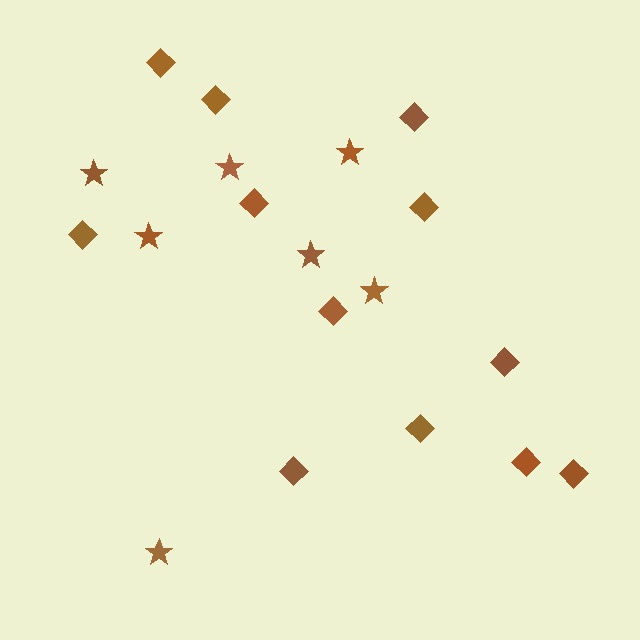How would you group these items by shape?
There are 2 groups: one group of stars (7) and one group of diamonds (12).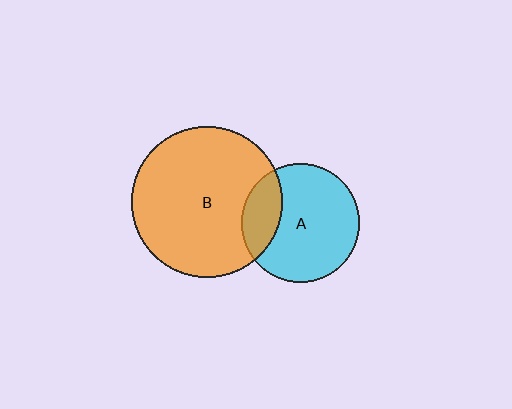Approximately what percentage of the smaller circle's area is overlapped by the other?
Approximately 25%.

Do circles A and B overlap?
Yes.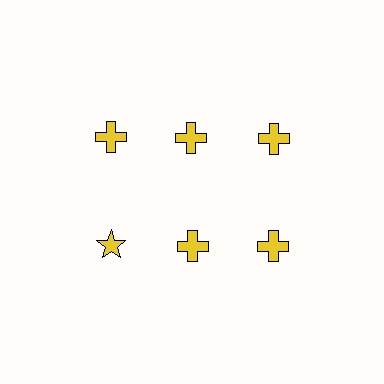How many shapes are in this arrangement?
There are 6 shapes arranged in a grid pattern.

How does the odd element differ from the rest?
It has a different shape: star instead of cross.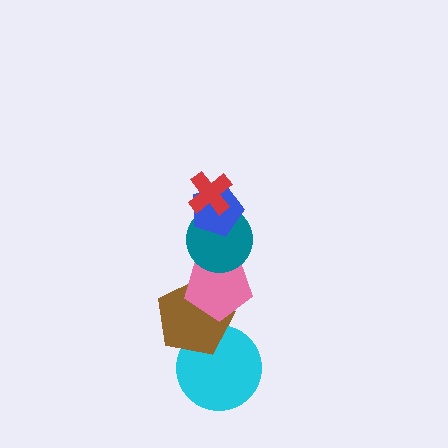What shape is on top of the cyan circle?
The brown pentagon is on top of the cyan circle.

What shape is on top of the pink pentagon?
The teal circle is on top of the pink pentagon.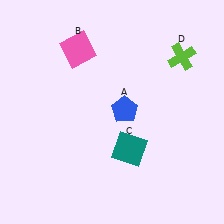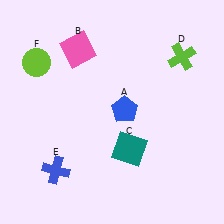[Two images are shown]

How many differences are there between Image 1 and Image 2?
There are 2 differences between the two images.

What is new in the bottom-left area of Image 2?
A blue cross (E) was added in the bottom-left area of Image 2.